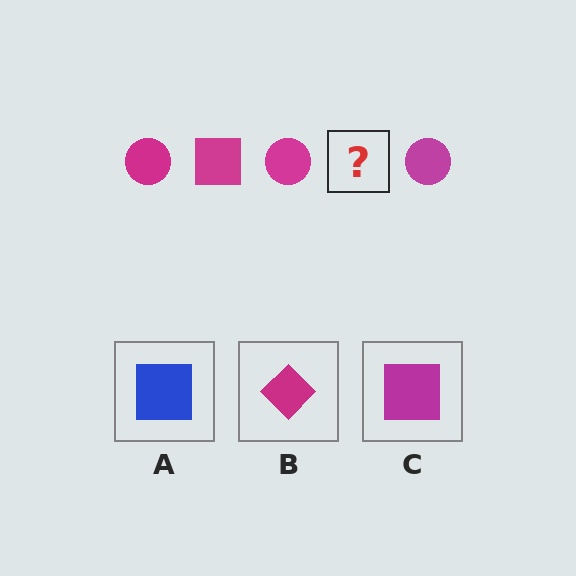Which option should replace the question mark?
Option C.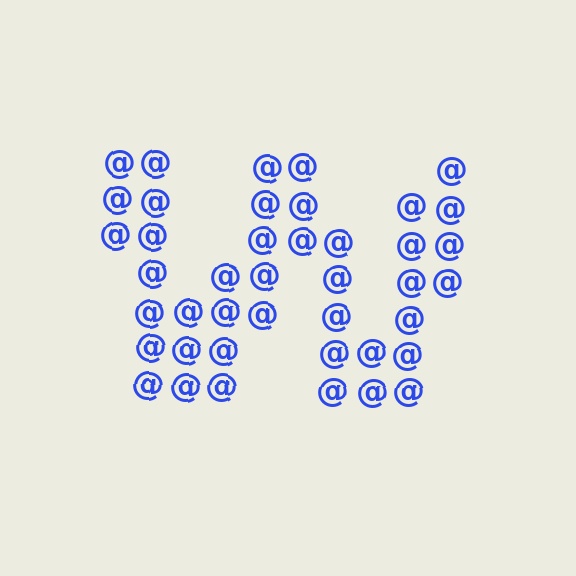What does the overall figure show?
The overall figure shows the letter W.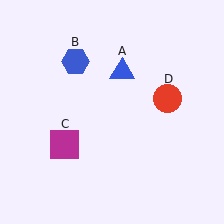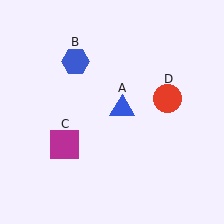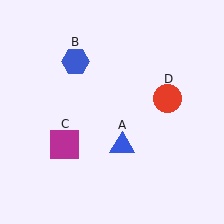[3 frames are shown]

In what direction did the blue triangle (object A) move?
The blue triangle (object A) moved down.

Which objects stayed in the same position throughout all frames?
Blue hexagon (object B) and magenta square (object C) and red circle (object D) remained stationary.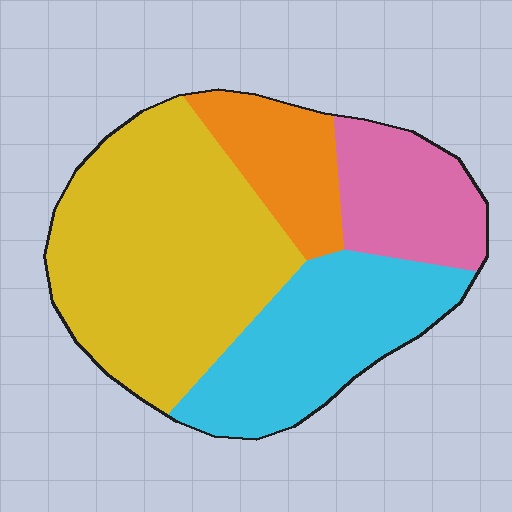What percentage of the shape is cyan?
Cyan takes up between a quarter and a half of the shape.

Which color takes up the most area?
Yellow, at roughly 45%.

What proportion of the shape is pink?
Pink covers about 15% of the shape.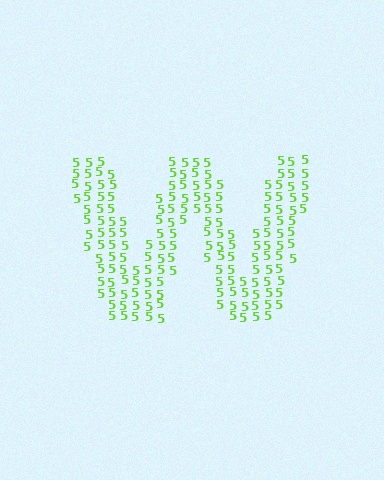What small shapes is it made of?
It is made of small digit 5's.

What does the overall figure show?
The overall figure shows the letter W.